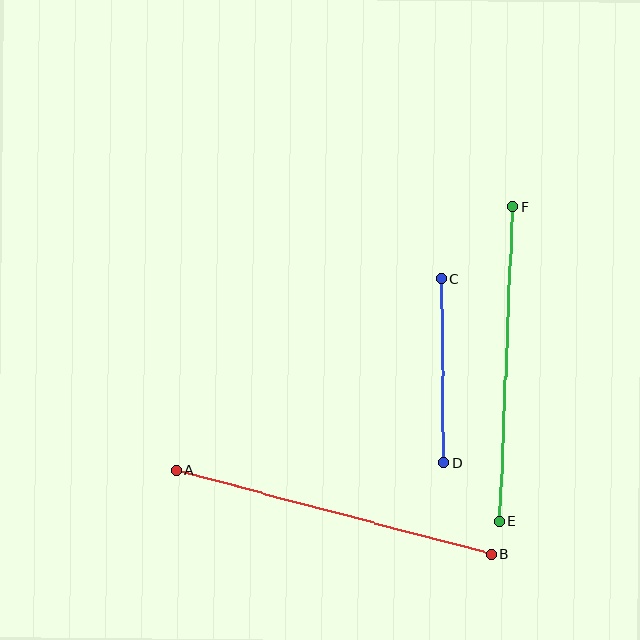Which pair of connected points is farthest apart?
Points A and B are farthest apart.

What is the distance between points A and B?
The distance is approximately 326 pixels.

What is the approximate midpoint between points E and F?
The midpoint is at approximately (506, 364) pixels.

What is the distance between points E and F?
The distance is approximately 315 pixels.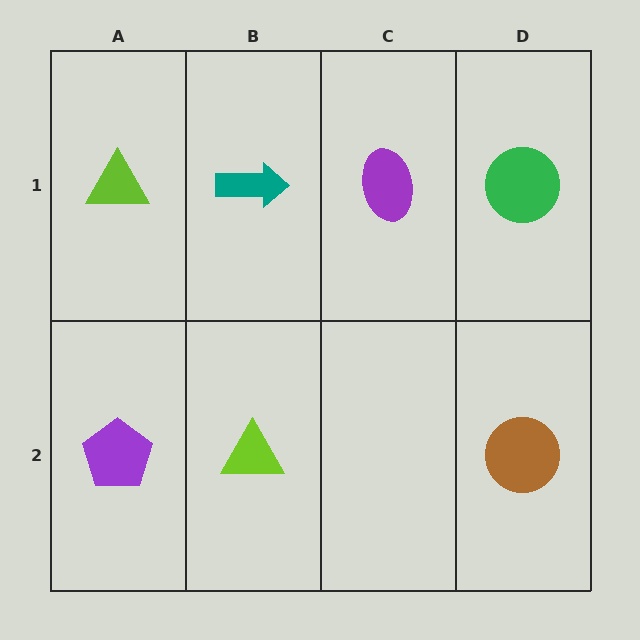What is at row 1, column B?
A teal arrow.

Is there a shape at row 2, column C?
No, that cell is empty.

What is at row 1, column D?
A green circle.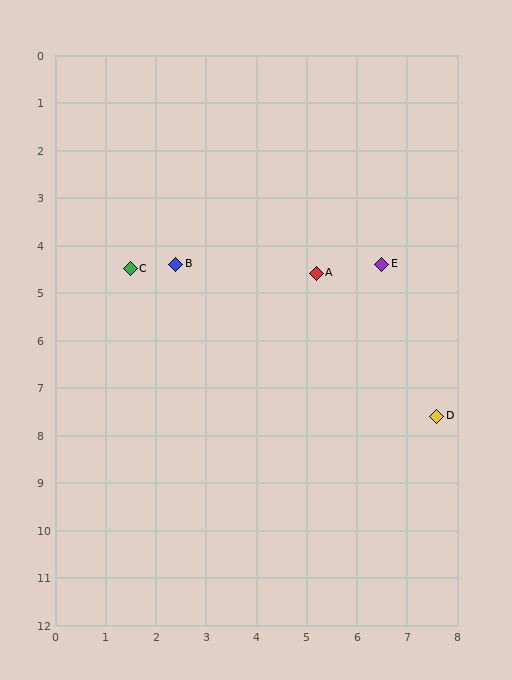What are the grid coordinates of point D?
Point D is at approximately (7.6, 7.6).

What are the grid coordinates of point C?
Point C is at approximately (1.5, 4.5).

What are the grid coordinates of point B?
Point B is at approximately (2.4, 4.4).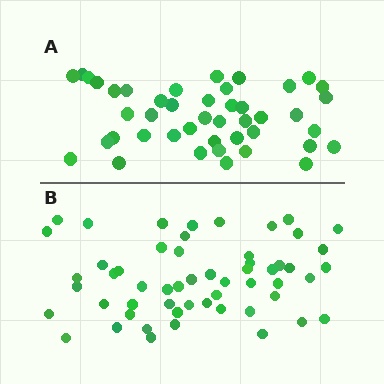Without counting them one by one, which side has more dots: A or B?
Region B (the bottom region) has more dots.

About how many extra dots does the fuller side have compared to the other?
Region B has roughly 12 or so more dots than region A.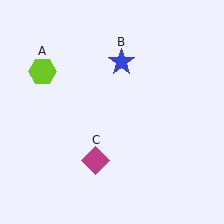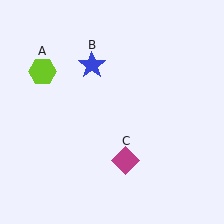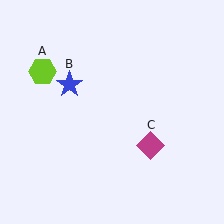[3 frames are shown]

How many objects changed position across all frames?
2 objects changed position: blue star (object B), magenta diamond (object C).